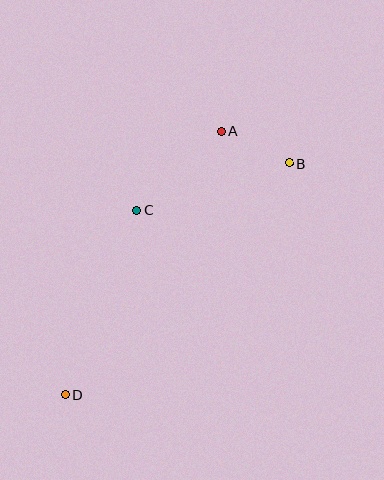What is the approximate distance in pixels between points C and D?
The distance between C and D is approximately 198 pixels.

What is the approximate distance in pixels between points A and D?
The distance between A and D is approximately 306 pixels.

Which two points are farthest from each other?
Points B and D are farthest from each other.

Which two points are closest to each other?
Points A and B are closest to each other.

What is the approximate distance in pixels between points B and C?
The distance between B and C is approximately 160 pixels.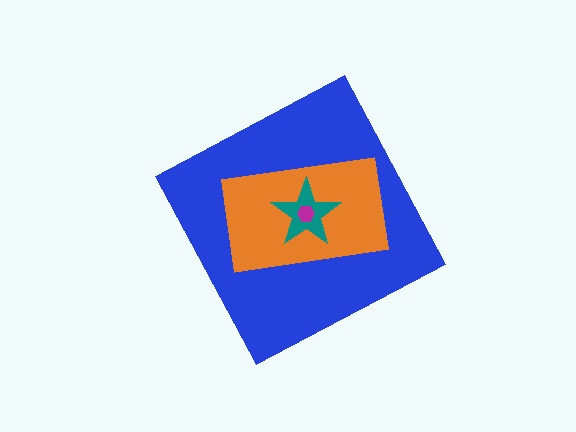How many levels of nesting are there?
4.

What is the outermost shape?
The blue diamond.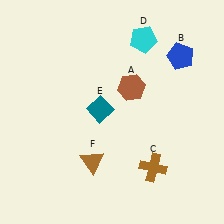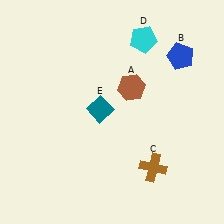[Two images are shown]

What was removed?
The brown triangle (F) was removed in Image 2.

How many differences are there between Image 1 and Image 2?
There is 1 difference between the two images.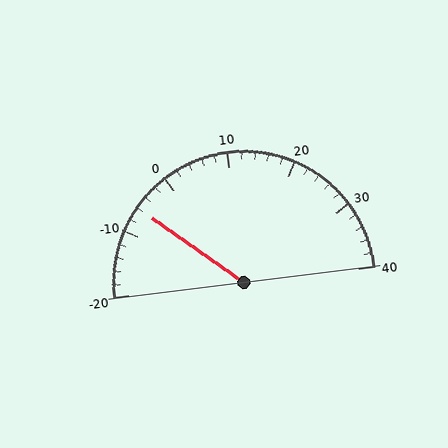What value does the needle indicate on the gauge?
The needle indicates approximately -6.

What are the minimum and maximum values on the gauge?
The gauge ranges from -20 to 40.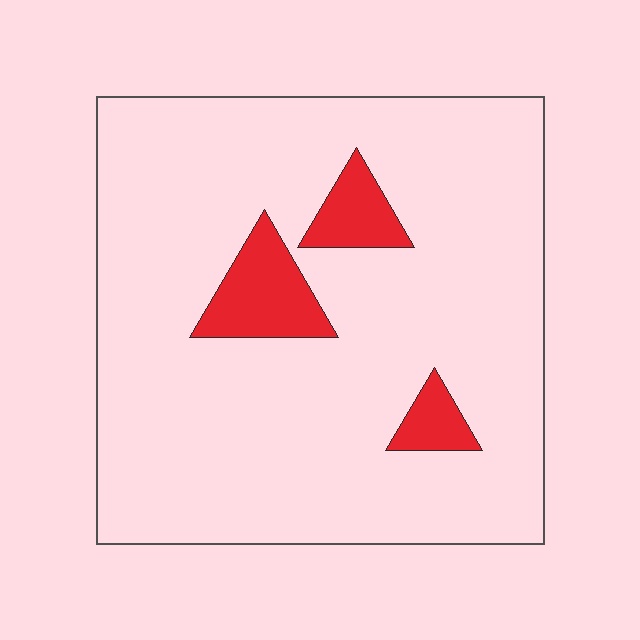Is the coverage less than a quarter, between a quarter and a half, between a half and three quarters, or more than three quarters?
Less than a quarter.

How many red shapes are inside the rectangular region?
3.